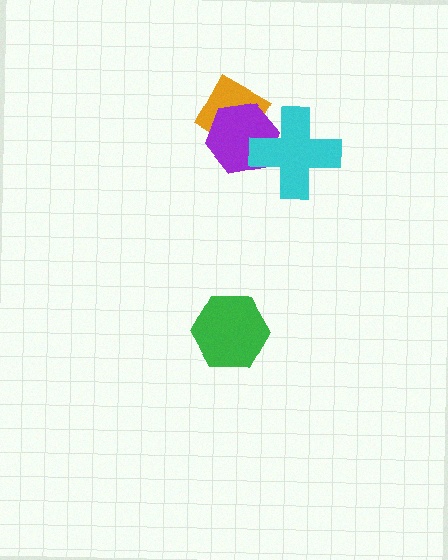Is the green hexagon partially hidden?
No, no other shape covers it.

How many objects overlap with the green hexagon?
0 objects overlap with the green hexagon.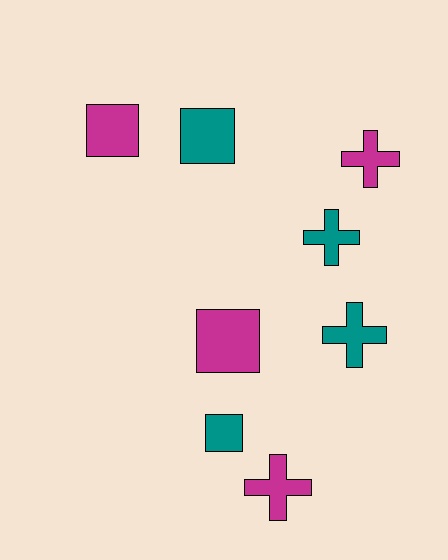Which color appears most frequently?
Teal, with 4 objects.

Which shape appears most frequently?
Square, with 4 objects.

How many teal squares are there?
There are 2 teal squares.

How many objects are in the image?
There are 8 objects.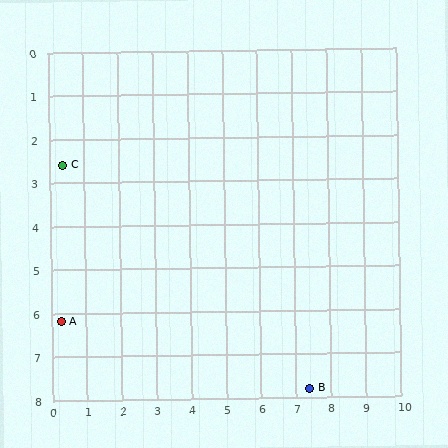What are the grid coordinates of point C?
Point C is at approximately (0.4, 2.6).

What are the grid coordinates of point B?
Point B is at approximately (7.4, 7.8).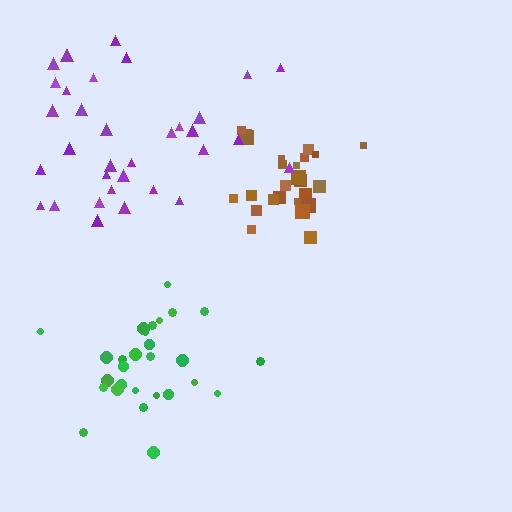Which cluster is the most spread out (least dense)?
Purple.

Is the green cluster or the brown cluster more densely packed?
Brown.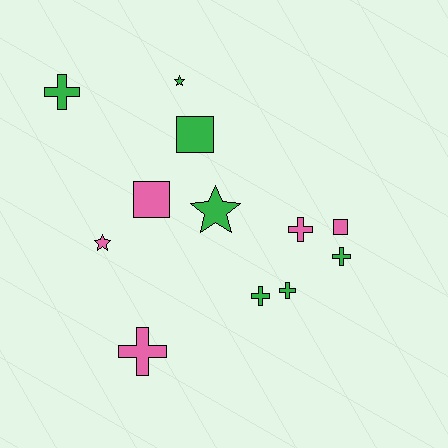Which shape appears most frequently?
Cross, with 6 objects.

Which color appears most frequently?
Green, with 7 objects.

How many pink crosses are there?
There are 2 pink crosses.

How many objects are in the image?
There are 12 objects.